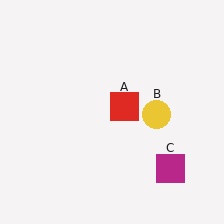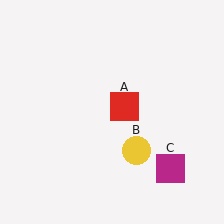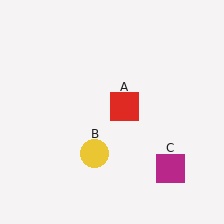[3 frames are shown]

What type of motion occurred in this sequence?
The yellow circle (object B) rotated clockwise around the center of the scene.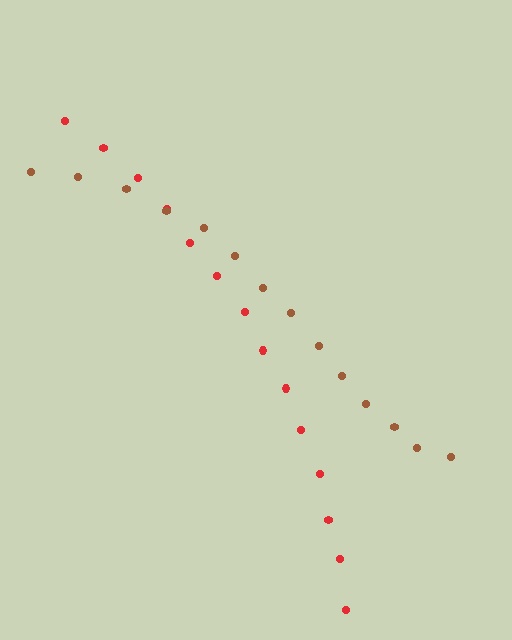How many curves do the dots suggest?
There are 2 distinct paths.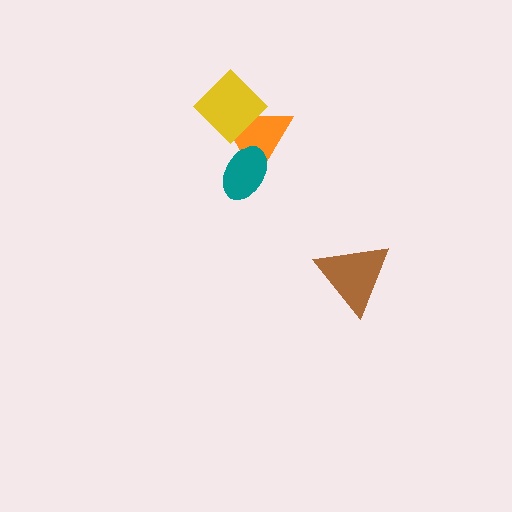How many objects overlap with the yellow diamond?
1 object overlaps with the yellow diamond.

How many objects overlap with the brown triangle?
0 objects overlap with the brown triangle.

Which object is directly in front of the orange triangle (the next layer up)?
The yellow diamond is directly in front of the orange triangle.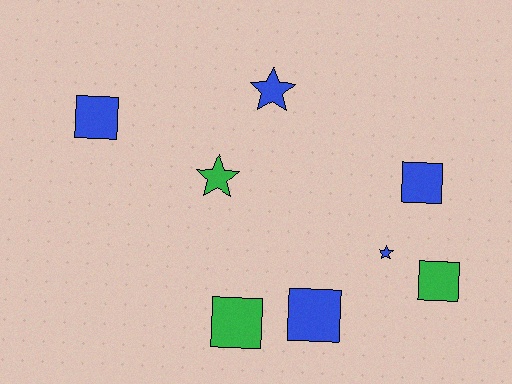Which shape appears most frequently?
Square, with 5 objects.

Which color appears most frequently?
Blue, with 5 objects.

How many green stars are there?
There is 1 green star.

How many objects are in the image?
There are 8 objects.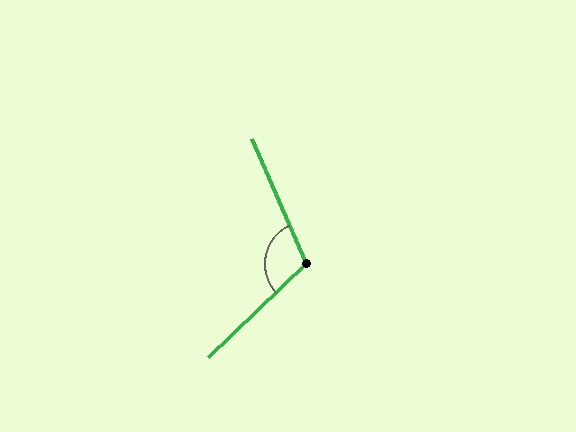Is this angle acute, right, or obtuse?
It is obtuse.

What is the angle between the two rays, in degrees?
Approximately 110 degrees.